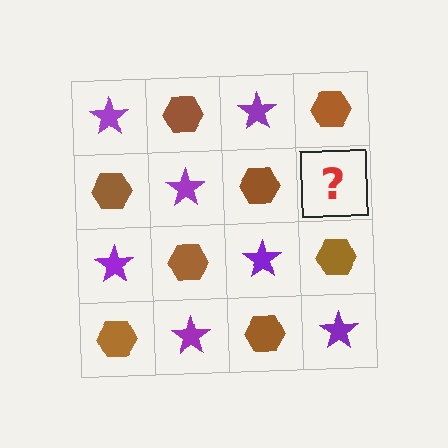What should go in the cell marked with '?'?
The missing cell should contain a purple star.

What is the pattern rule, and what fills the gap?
The rule is that it alternates purple star and brown hexagon in a checkerboard pattern. The gap should be filled with a purple star.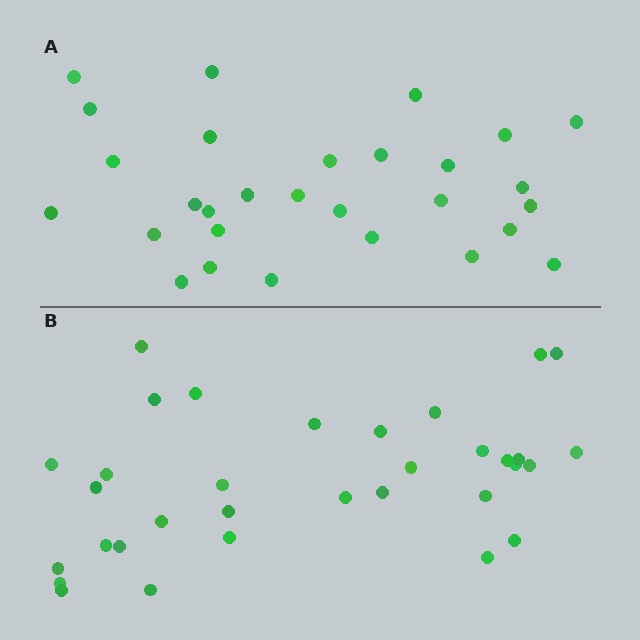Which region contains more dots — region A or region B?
Region B (the bottom region) has more dots.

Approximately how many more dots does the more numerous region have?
Region B has about 4 more dots than region A.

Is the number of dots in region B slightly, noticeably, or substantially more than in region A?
Region B has only slightly more — the two regions are fairly close. The ratio is roughly 1.1 to 1.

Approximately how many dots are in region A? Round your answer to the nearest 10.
About 30 dots. (The exact count is 29, which rounds to 30.)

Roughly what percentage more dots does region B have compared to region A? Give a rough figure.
About 15% more.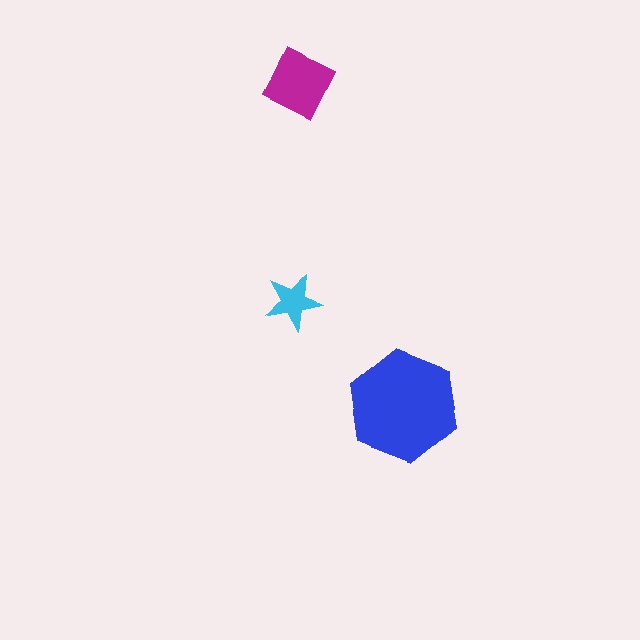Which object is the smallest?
The cyan star.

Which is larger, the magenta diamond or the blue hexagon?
The blue hexagon.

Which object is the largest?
The blue hexagon.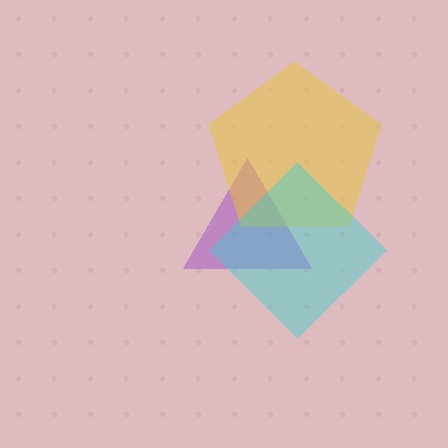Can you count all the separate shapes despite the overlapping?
Yes, there are 3 separate shapes.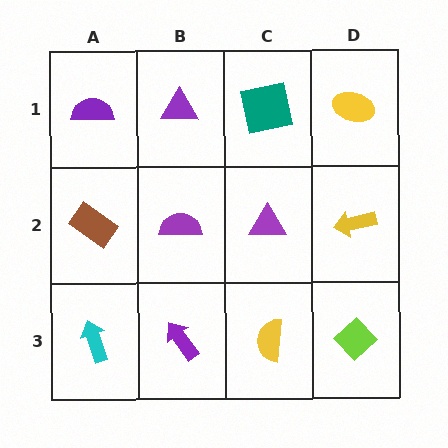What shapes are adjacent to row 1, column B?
A purple semicircle (row 2, column B), a purple semicircle (row 1, column A), a teal square (row 1, column C).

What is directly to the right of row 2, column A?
A purple semicircle.